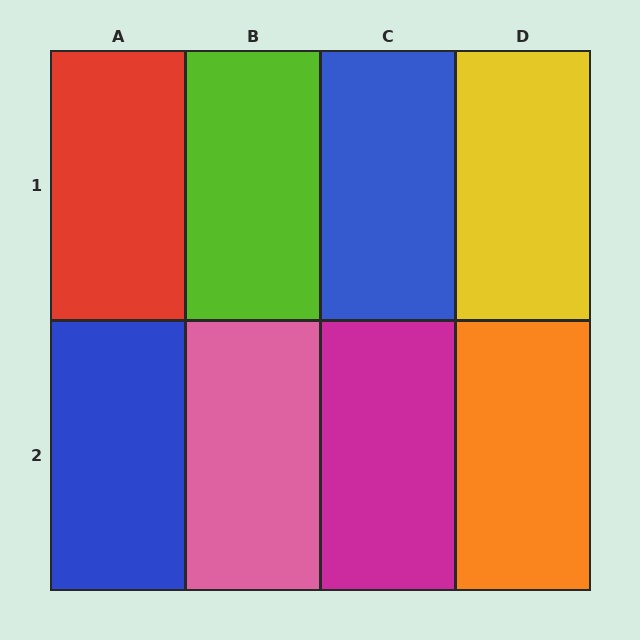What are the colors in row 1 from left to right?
Red, lime, blue, yellow.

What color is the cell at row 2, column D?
Orange.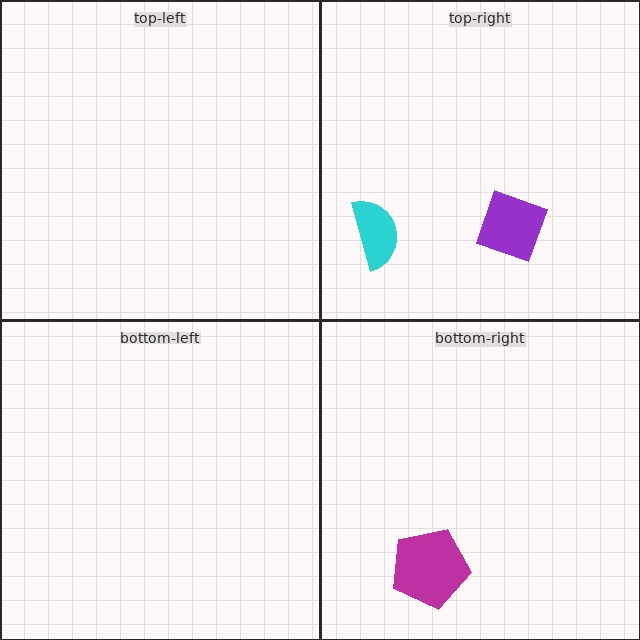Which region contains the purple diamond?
The top-right region.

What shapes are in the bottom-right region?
The magenta pentagon.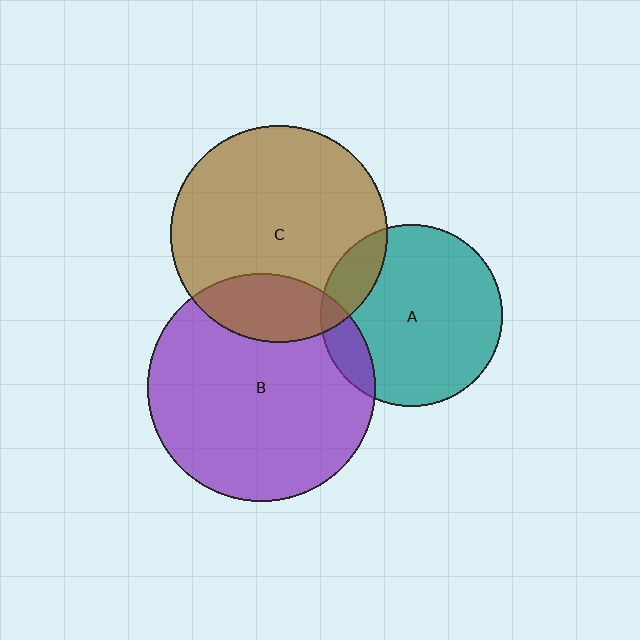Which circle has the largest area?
Circle B (purple).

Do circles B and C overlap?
Yes.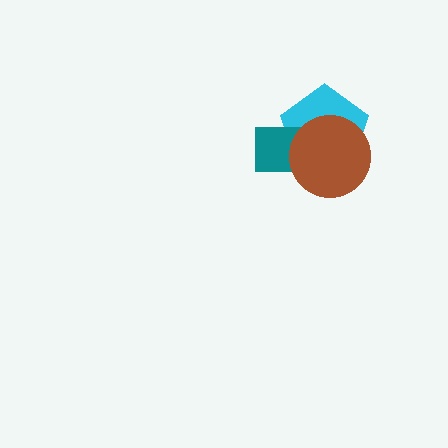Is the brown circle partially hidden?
No, no other shape covers it.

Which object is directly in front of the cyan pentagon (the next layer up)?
The teal rectangle is directly in front of the cyan pentagon.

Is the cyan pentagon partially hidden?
Yes, it is partially covered by another shape.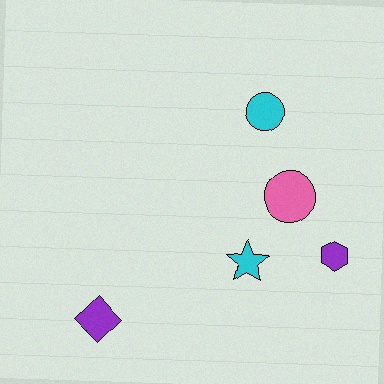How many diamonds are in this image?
There is 1 diamond.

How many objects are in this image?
There are 5 objects.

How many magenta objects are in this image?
There are no magenta objects.